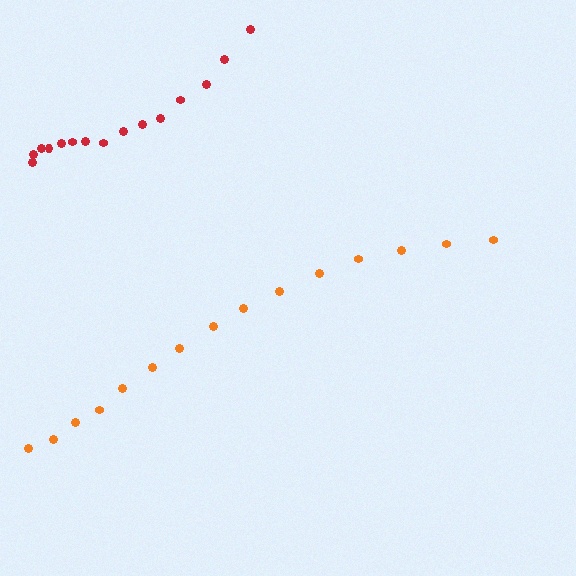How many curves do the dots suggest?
There are 2 distinct paths.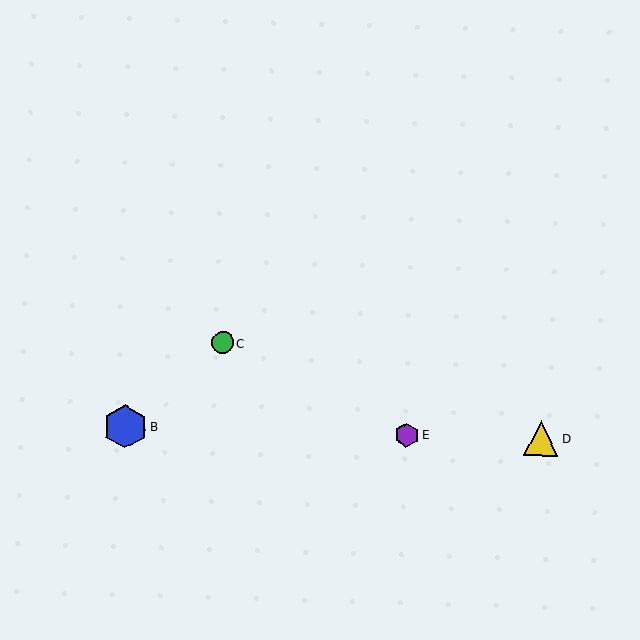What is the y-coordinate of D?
Object D is at y≈439.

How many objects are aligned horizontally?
4 objects (A, B, D, E) are aligned horizontally.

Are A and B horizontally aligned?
Yes, both are at y≈427.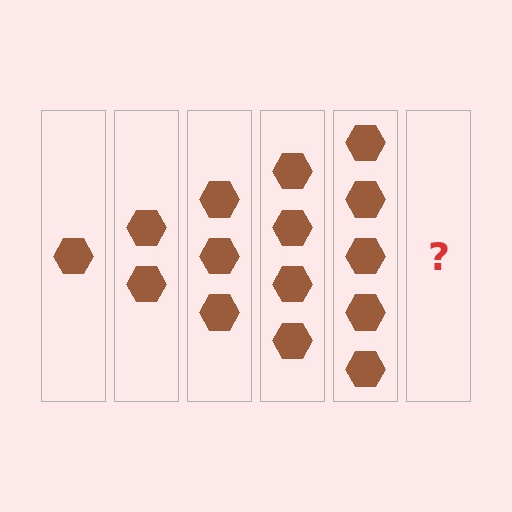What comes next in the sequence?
The next element should be 6 hexagons.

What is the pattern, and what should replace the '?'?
The pattern is that each step adds one more hexagon. The '?' should be 6 hexagons.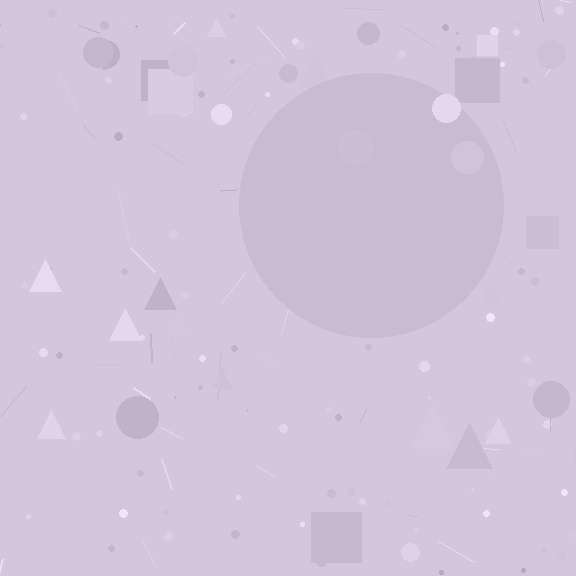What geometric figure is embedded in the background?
A circle is embedded in the background.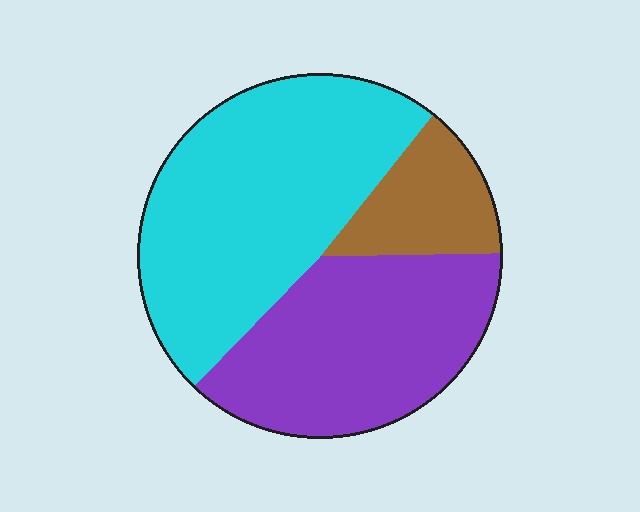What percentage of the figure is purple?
Purple takes up between a third and a half of the figure.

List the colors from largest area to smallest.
From largest to smallest: cyan, purple, brown.